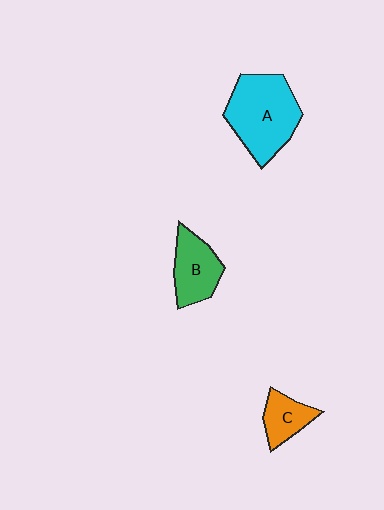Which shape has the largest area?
Shape A (cyan).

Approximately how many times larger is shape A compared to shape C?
Approximately 2.4 times.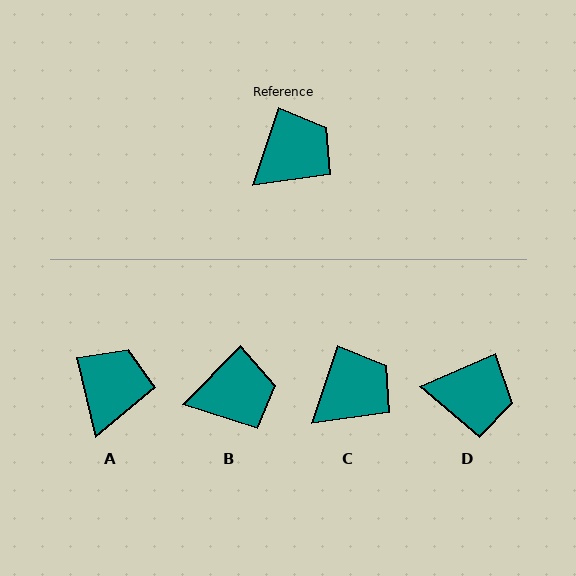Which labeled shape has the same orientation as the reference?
C.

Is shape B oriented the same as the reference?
No, it is off by about 26 degrees.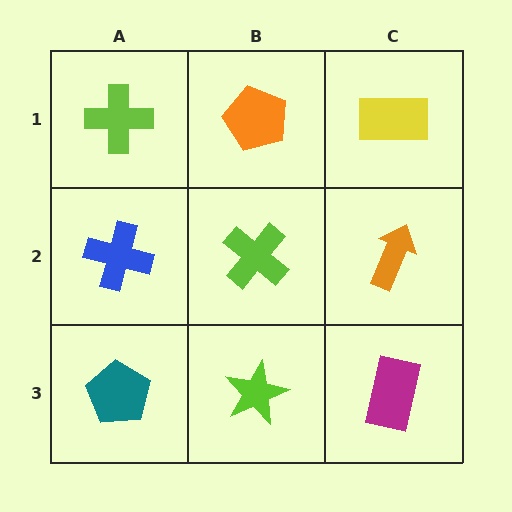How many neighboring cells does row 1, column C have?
2.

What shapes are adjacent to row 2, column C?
A yellow rectangle (row 1, column C), a magenta rectangle (row 3, column C), a lime cross (row 2, column B).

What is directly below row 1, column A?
A blue cross.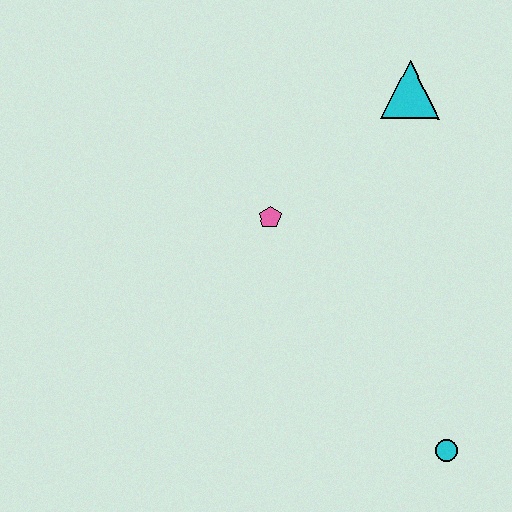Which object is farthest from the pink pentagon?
The cyan circle is farthest from the pink pentagon.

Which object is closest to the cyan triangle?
The pink pentagon is closest to the cyan triangle.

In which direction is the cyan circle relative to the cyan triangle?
The cyan circle is below the cyan triangle.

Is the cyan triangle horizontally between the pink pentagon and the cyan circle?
Yes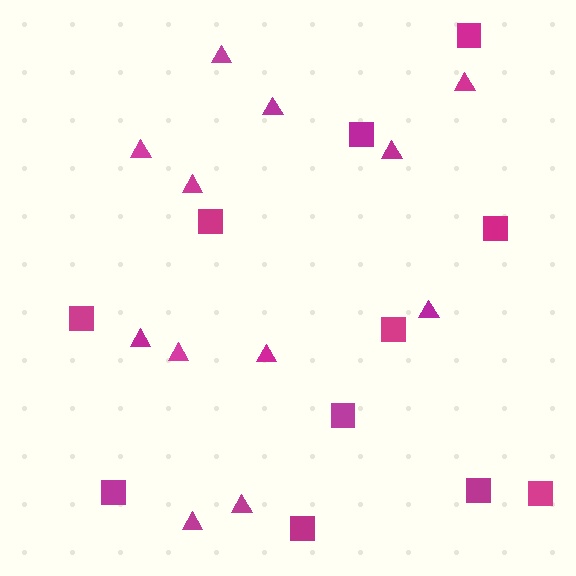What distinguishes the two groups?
There are 2 groups: one group of squares (11) and one group of triangles (12).